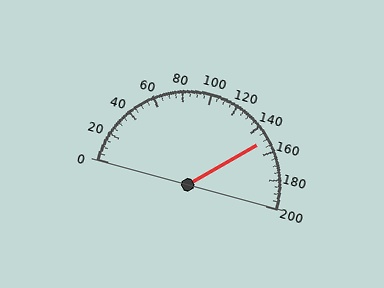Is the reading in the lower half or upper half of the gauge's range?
The reading is in the upper half of the range (0 to 200).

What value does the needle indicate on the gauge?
The needle indicates approximately 150.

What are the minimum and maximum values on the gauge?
The gauge ranges from 0 to 200.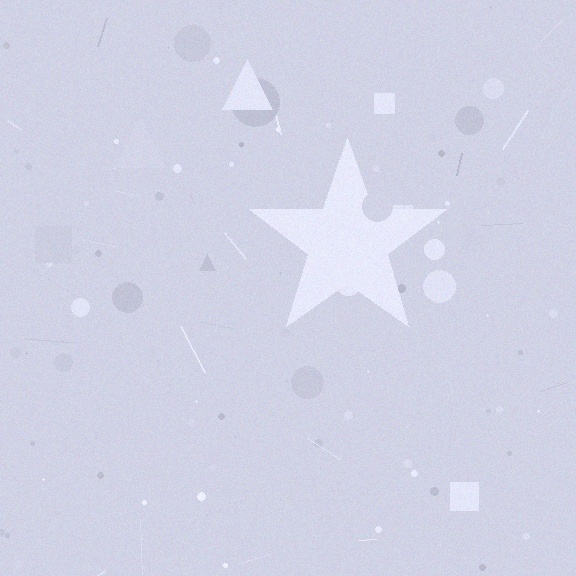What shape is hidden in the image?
A star is hidden in the image.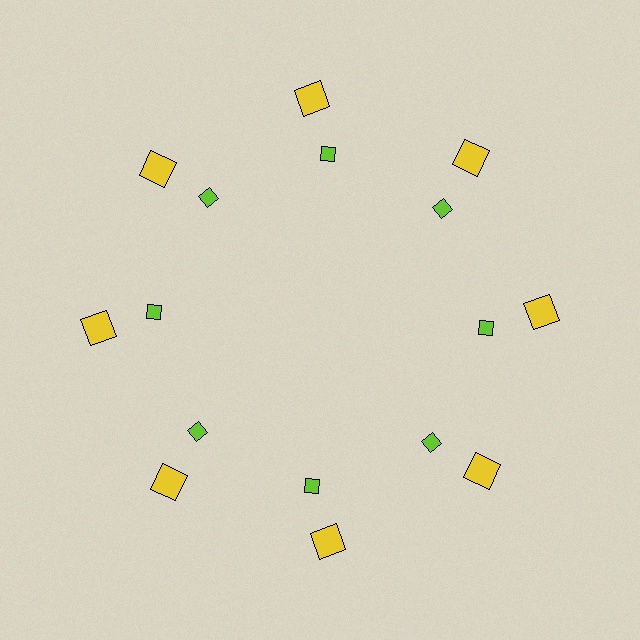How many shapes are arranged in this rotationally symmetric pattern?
There are 16 shapes, arranged in 8 groups of 2.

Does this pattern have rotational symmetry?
Yes, this pattern has 8-fold rotational symmetry. It looks the same after rotating 45 degrees around the center.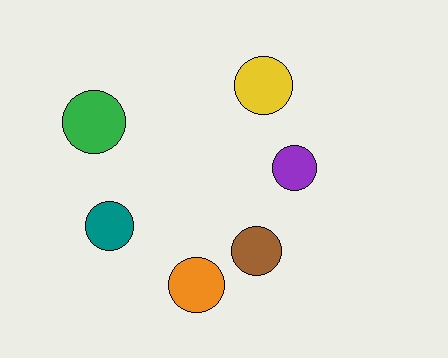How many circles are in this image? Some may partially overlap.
There are 6 circles.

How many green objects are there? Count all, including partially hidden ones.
There is 1 green object.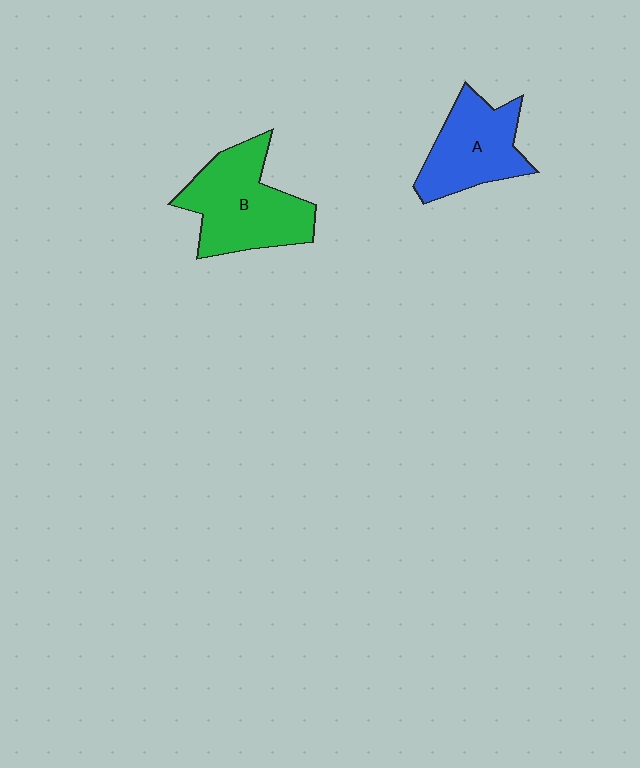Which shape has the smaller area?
Shape A (blue).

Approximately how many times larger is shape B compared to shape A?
Approximately 1.3 times.